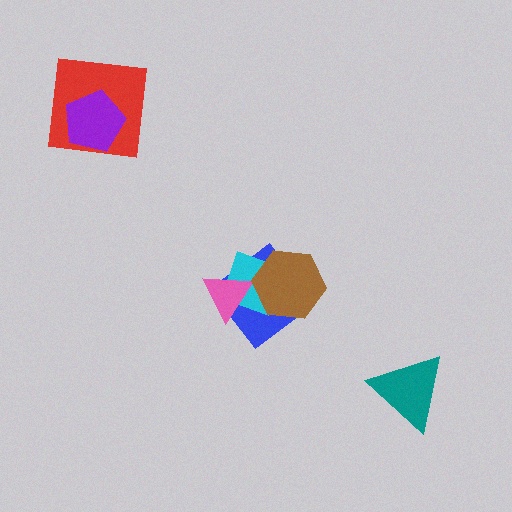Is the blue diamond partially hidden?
Yes, it is partially covered by another shape.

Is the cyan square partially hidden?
Yes, it is partially covered by another shape.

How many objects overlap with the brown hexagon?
2 objects overlap with the brown hexagon.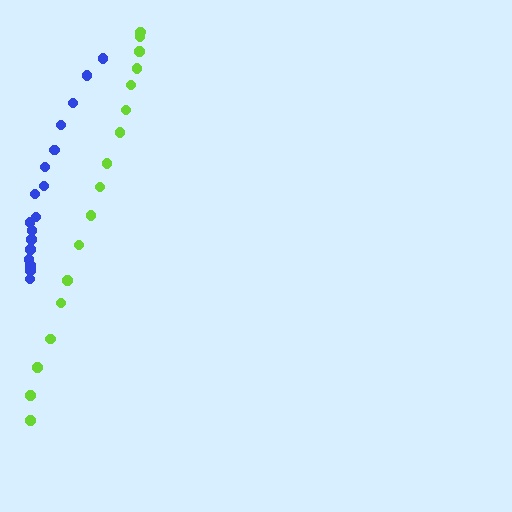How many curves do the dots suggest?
There are 2 distinct paths.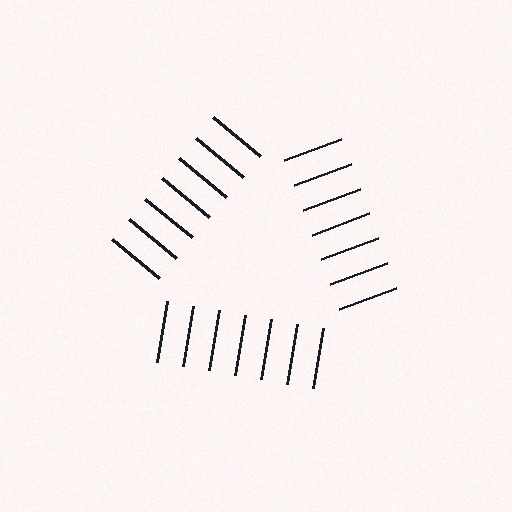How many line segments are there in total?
21 — 7 along each of the 3 edges.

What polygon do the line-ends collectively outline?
An illusory triangle — the line segments terminate on its edges but no continuous stroke is drawn.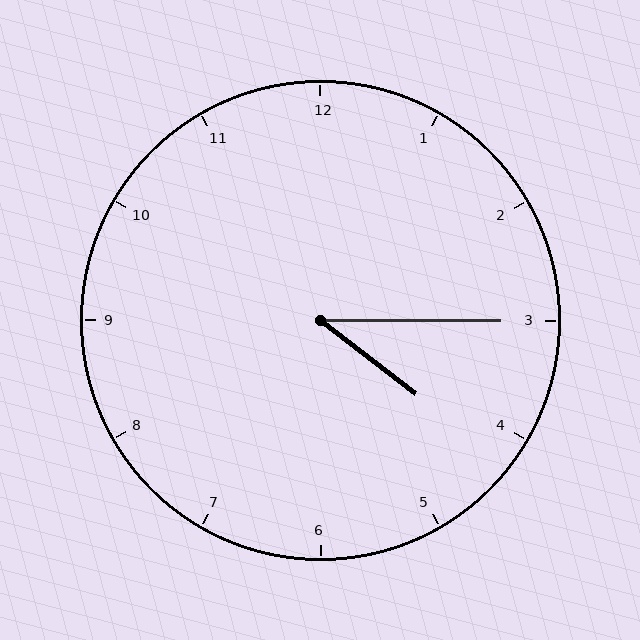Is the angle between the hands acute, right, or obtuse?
It is acute.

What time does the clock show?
4:15.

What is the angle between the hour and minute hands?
Approximately 38 degrees.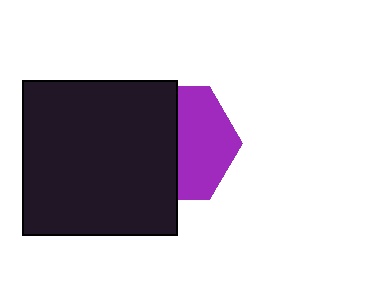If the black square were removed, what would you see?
You would see the complete purple hexagon.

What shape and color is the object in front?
The object in front is a black square.